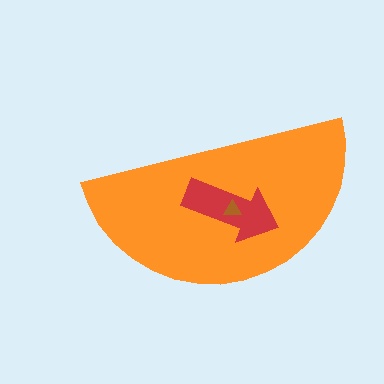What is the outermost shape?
The orange semicircle.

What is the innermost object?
The brown triangle.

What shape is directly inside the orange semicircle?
The red arrow.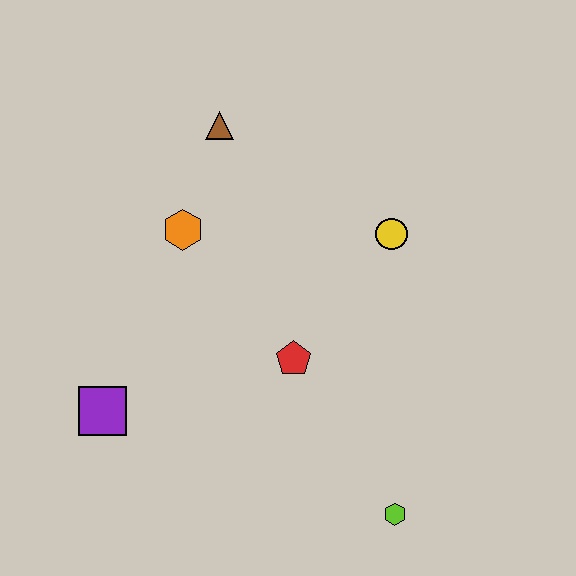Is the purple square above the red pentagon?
No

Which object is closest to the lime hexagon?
The red pentagon is closest to the lime hexagon.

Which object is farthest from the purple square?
The yellow circle is farthest from the purple square.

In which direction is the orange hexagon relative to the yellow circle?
The orange hexagon is to the left of the yellow circle.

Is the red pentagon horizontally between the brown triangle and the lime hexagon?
Yes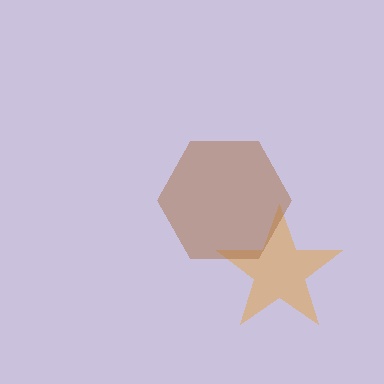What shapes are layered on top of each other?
The layered shapes are: an orange star, a brown hexagon.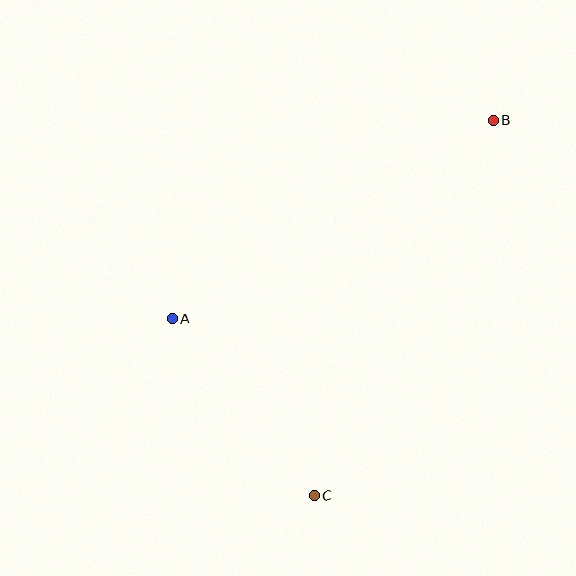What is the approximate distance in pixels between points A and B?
The distance between A and B is approximately 377 pixels.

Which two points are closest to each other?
Points A and C are closest to each other.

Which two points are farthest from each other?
Points B and C are farthest from each other.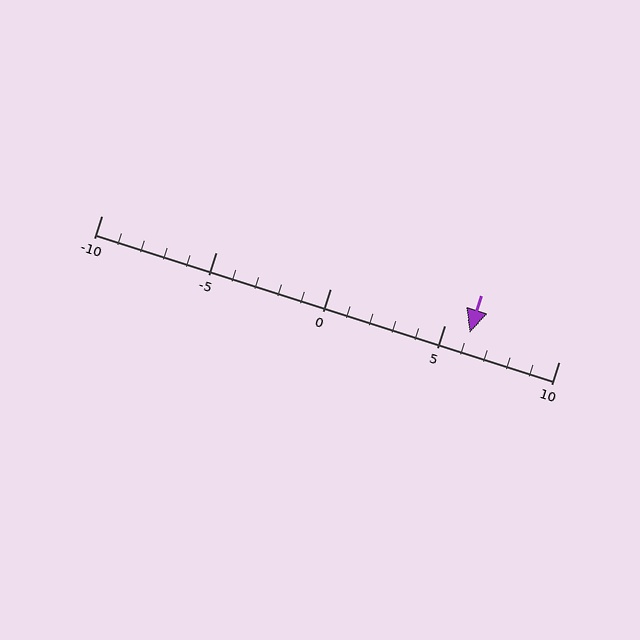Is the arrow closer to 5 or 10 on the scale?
The arrow is closer to 5.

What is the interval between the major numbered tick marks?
The major tick marks are spaced 5 units apart.